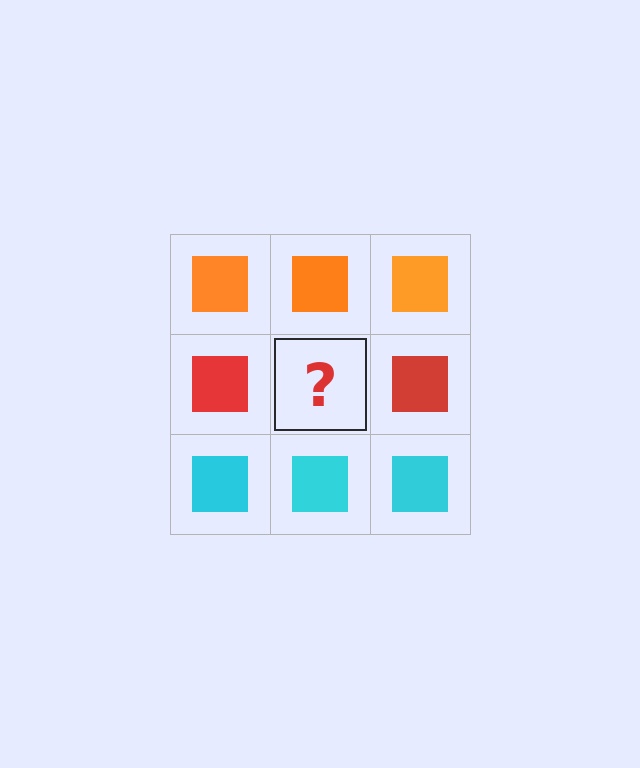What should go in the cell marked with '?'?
The missing cell should contain a red square.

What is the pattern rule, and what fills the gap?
The rule is that each row has a consistent color. The gap should be filled with a red square.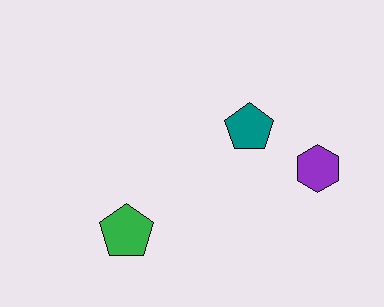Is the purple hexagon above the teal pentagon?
No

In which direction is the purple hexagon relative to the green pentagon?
The purple hexagon is to the right of the green pentagon.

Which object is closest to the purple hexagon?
The teal pentagon is closest to the purple hexagon.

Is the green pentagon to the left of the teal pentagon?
Yes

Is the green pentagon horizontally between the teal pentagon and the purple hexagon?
No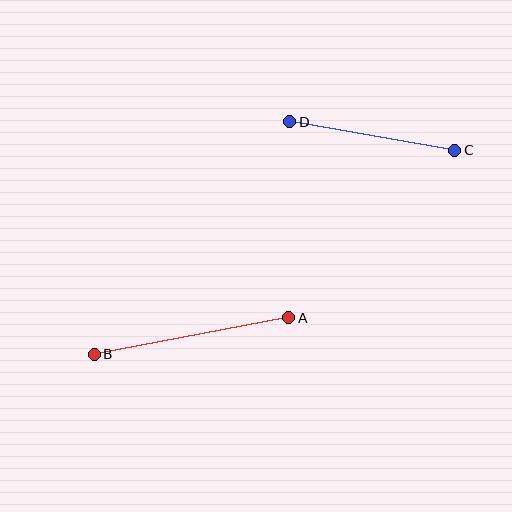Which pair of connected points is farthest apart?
Points A and B are farthest apart.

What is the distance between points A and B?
The distance is approximately 198 pixels.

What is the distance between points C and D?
The distance is approximately 167 pixels.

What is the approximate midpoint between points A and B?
The midpoint is at approximately (191, 336) pixels.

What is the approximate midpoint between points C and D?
The midpoint is at approximately (372, 136) pixels.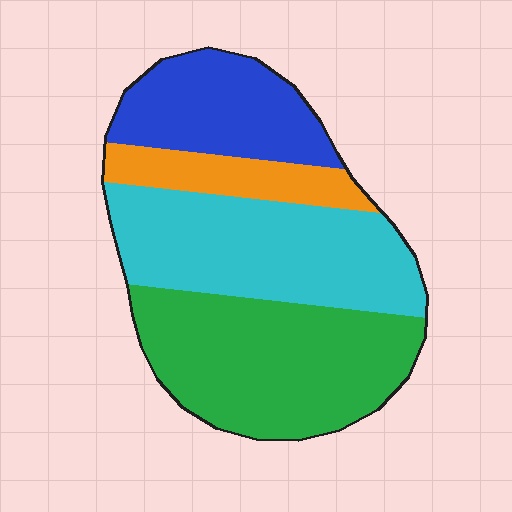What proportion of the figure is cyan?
Cyan takes up between a sixth and a third of the figure.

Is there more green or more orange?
Green.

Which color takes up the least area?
Orange, at roughly 10%.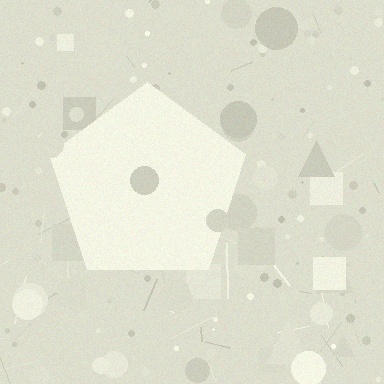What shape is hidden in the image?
A pentagon is hidden in the image.